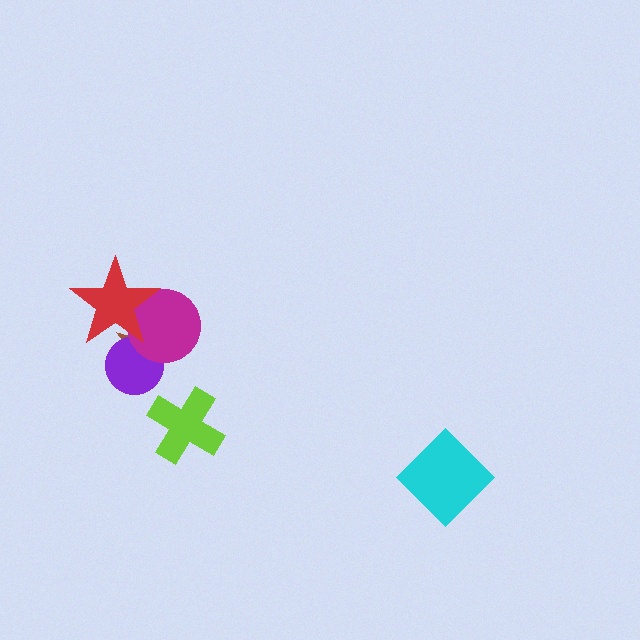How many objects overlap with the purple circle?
3 objects overlap with the purple circle.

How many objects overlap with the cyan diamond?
0 objects overlap with the cyan diamond.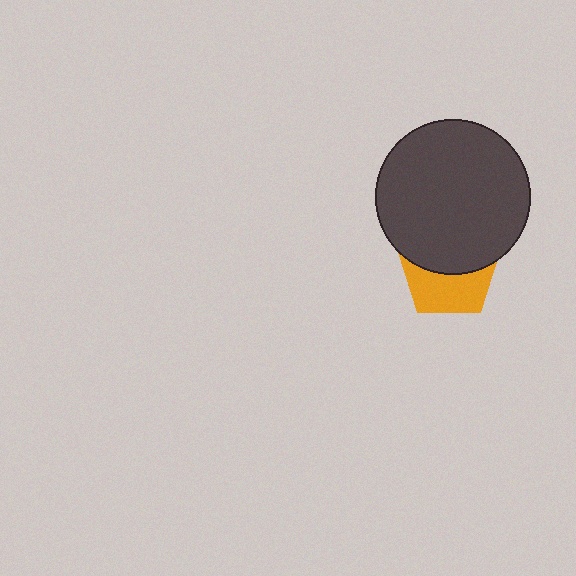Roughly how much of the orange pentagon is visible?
About half of it is visible (roughly 49%).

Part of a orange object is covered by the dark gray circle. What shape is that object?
It is a pentagon.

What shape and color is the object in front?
The object in front is a dark gray circle.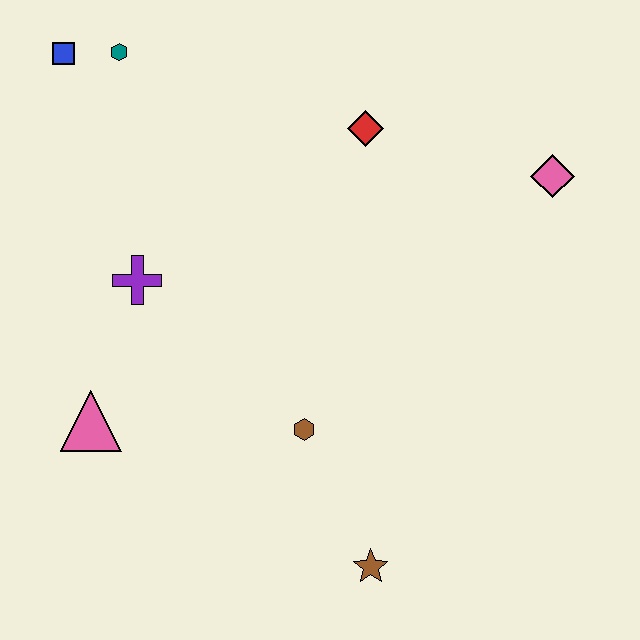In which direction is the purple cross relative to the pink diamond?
The purple cross is to the left of the pink diamond.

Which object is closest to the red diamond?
The pink diamond is closest to the red diamond.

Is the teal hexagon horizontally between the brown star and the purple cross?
No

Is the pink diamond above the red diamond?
No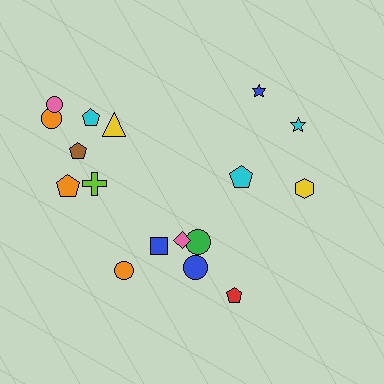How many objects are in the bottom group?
There are 6 objects.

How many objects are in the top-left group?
There are 7 objects.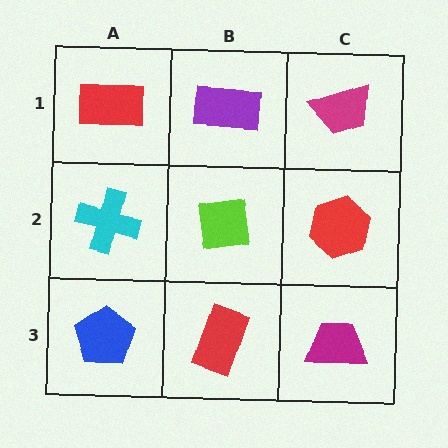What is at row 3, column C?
A magenta trapezoid.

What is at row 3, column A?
A blue pentagon.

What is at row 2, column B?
A lime square.